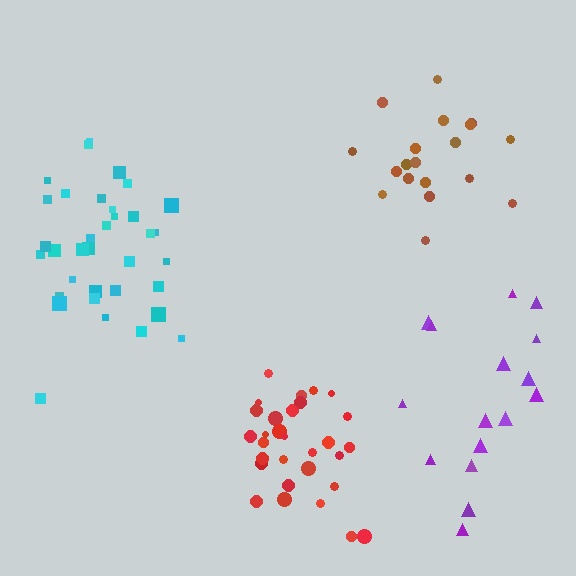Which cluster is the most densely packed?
Red.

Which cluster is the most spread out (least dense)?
Purple.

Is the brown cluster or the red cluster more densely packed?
Red.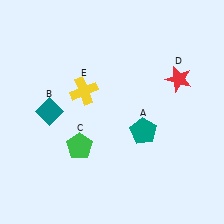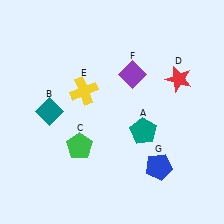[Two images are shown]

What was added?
A purple diamond (F), a blue pentagon (G) were added in Image 2.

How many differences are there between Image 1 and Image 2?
There are 2 differences between the two images.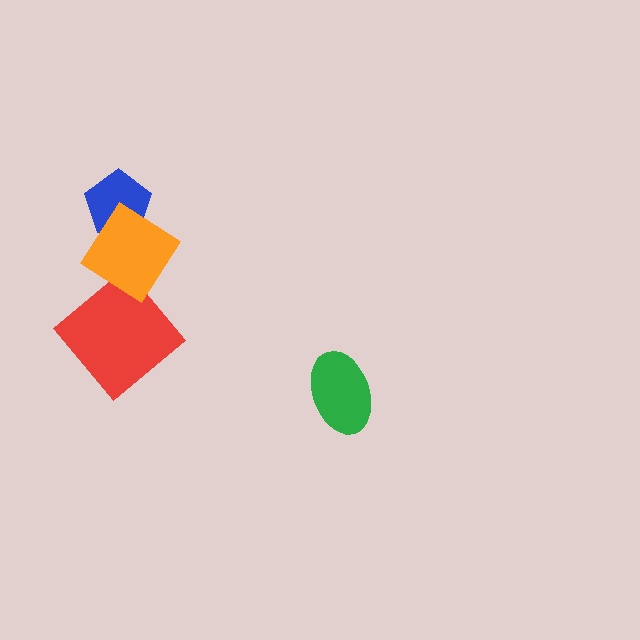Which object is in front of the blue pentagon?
The orange diamond is in front of the blue pentagon.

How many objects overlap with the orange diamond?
1 object overlaps with the orange diamond.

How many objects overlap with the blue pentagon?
1 object overlaps with the blue pentagon.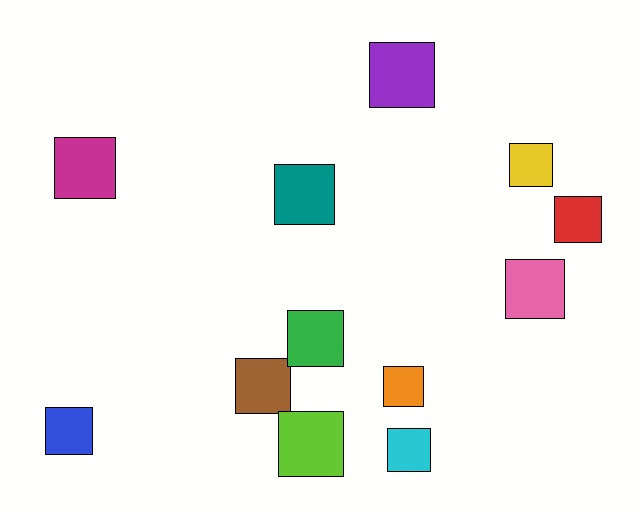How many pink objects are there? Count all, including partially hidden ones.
There is 1 pink object.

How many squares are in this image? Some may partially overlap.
There are 12 squares.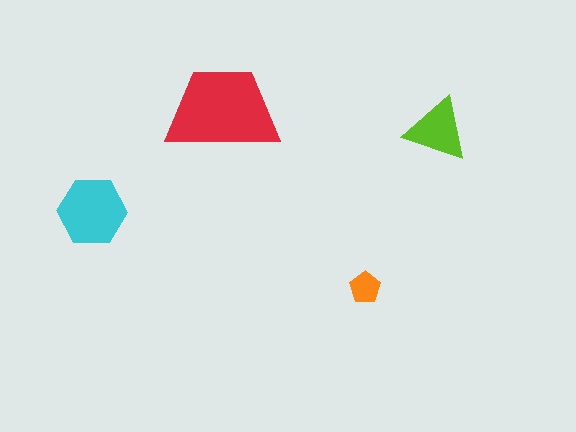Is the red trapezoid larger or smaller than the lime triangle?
Larger.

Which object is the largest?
The red trapezoid.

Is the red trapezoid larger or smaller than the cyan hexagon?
Larger.